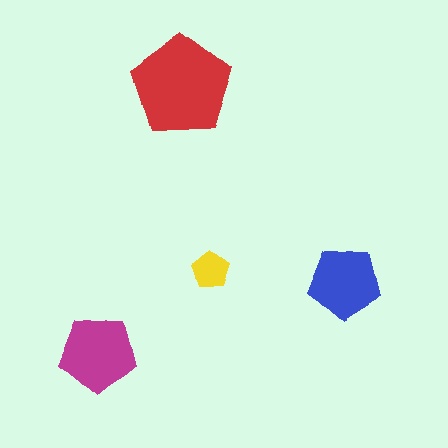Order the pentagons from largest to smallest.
the red one, the magenta one, the blue one, the yellow one.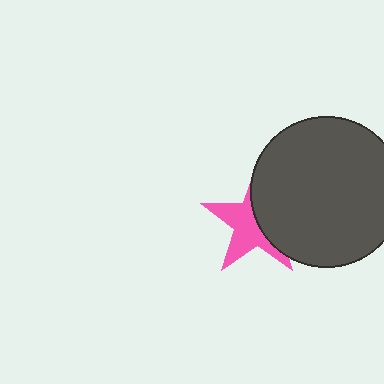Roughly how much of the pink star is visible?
About half of it is visible (roughly 53%).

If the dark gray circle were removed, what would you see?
You would see the complete pink star.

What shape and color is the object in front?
The object in front is a dark gray circle.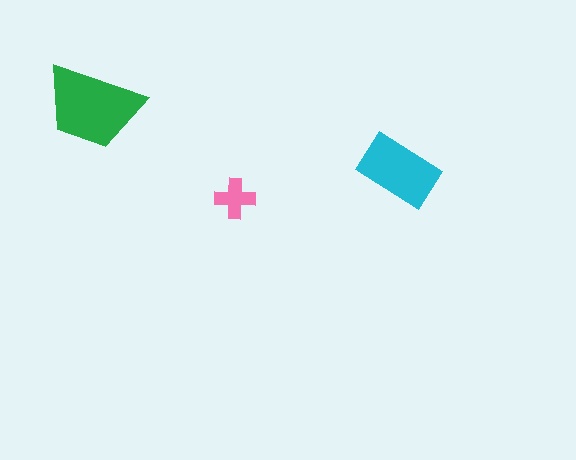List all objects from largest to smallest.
The green trapezoid, the cyan rectangle, the pink cross.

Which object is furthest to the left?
The green trapezoid is leftmost.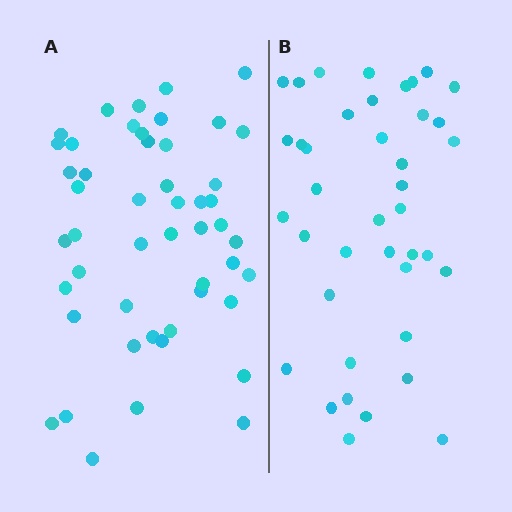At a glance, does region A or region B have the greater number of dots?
Region A (the left region) has more dots.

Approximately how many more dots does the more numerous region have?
Region A has roughly 8 or so more dots than region B.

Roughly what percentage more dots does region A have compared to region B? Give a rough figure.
About 20% more.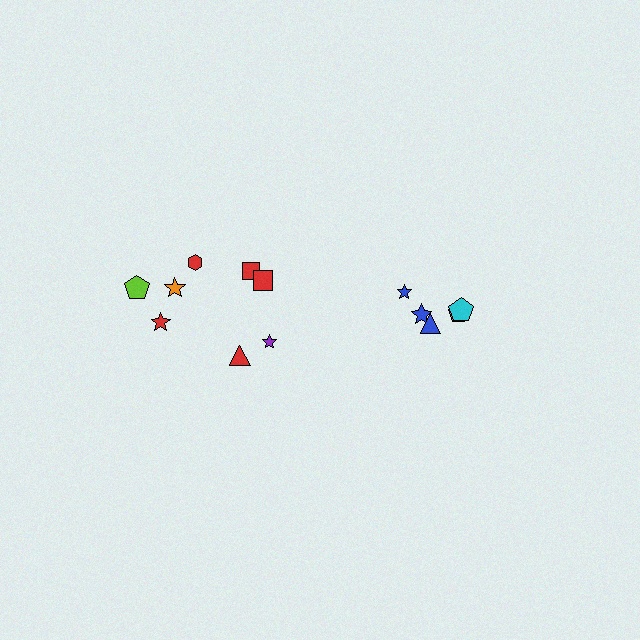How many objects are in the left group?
There are 8 objects.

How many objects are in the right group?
There are 5 objects.